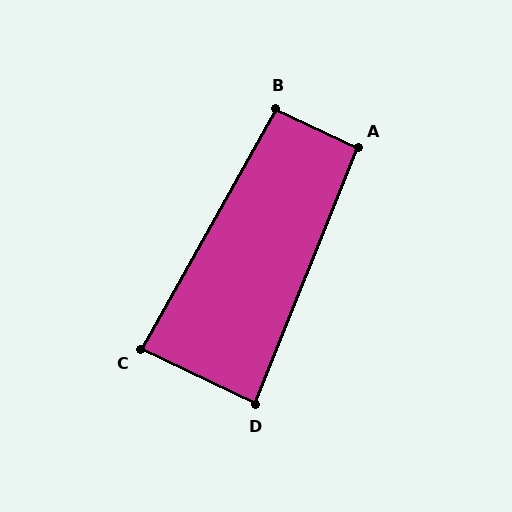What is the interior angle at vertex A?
Approximately 94 degrees (approximately right).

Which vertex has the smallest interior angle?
D, at approximately 86 degrees.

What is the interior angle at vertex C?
Approximately 86 degrees (approximately right).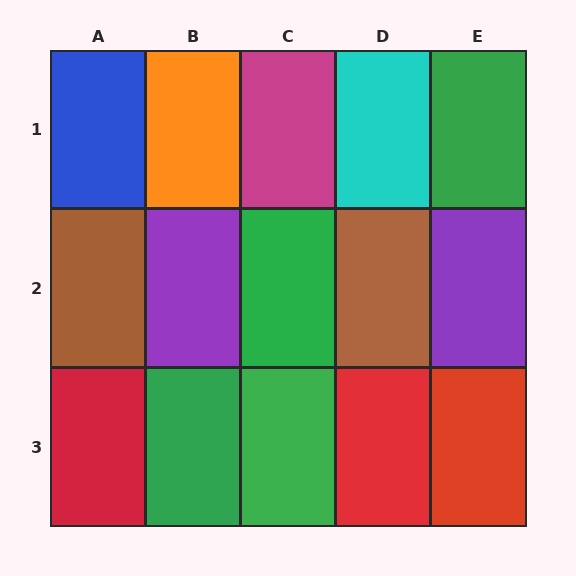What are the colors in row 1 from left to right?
Blue, orange, magenta, cyan, green.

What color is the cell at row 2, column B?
Purple.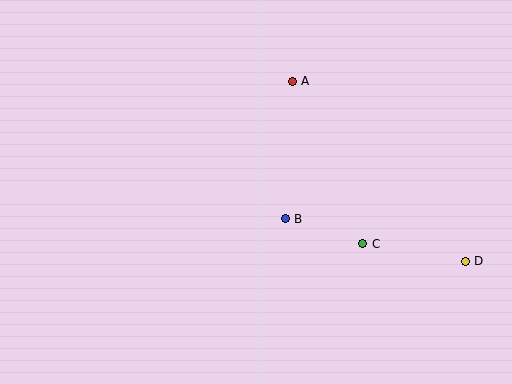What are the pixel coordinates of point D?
Point D is at (465, 261).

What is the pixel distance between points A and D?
The distance between A and D is 250 pixels.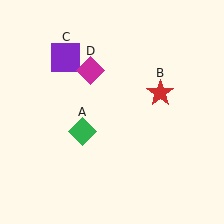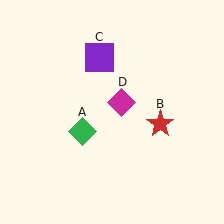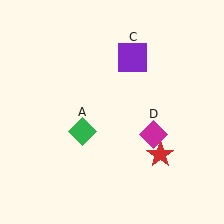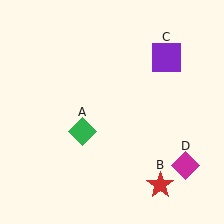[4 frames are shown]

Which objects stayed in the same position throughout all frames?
Green diamond (object A) remained stationary.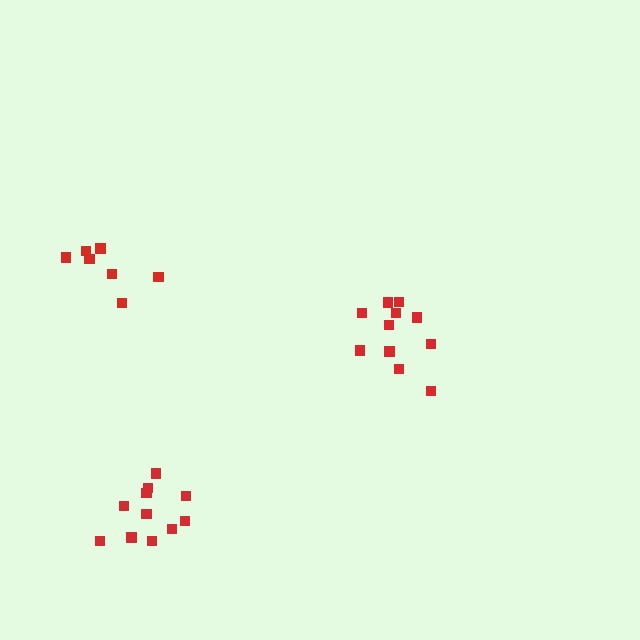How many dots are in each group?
Group 1: 7 dots, Group 2: 11 dots, Group 3: 11 dots (29 total).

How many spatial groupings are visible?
There are 3 spatial groupings.